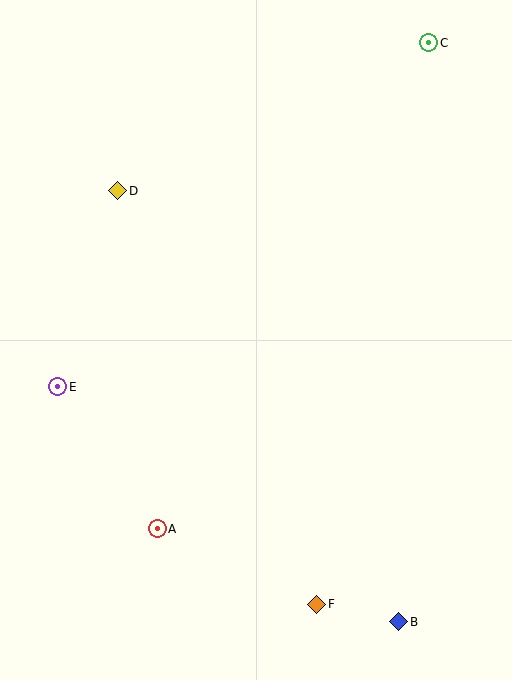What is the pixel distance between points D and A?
The distance between D and A is 340 pixels.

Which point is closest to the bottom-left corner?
Point A is closest to the bottom-left corner.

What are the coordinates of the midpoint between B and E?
The midpoint between B and E is at (228, 504).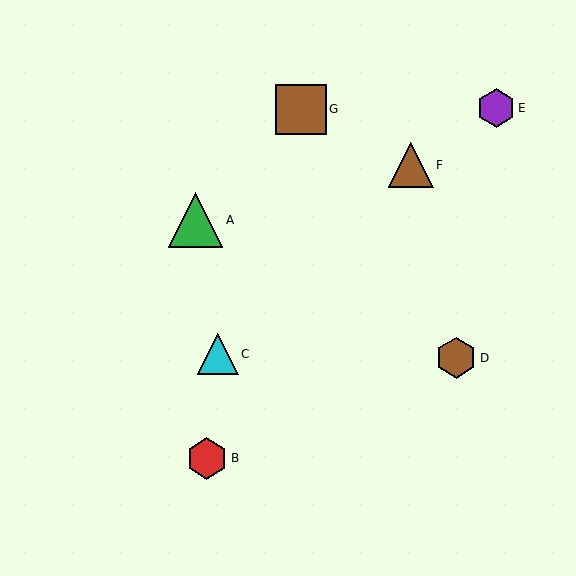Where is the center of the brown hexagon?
The center of the brown hexagon is at (456, 358).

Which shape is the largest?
The green triangle (labeled A) is the largest.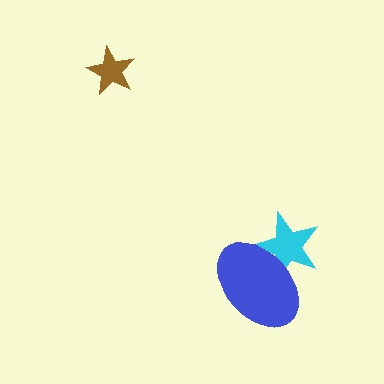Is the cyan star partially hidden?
Yes, it is partially covered by another shape.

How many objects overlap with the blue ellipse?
1 object overlaps with the blue ellipse.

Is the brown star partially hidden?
No, no other shape covers it.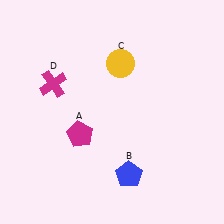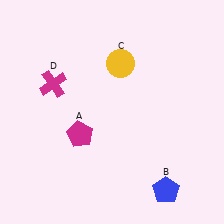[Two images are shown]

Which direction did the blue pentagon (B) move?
The blue pentagon (B) moved right.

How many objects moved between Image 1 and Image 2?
1 object moved between the two images.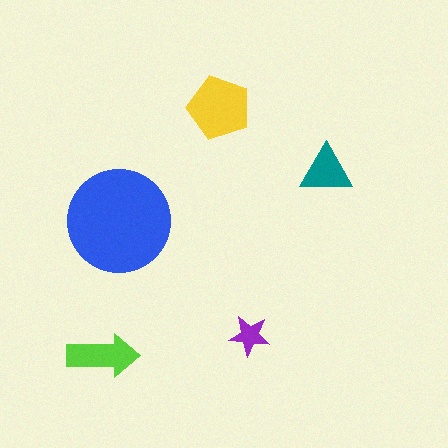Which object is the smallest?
The purple star.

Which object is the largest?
The blue circle.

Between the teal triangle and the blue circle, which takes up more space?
The blue circle.